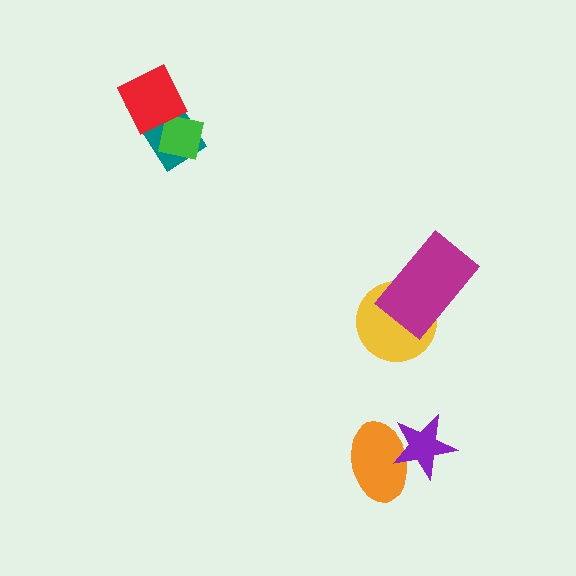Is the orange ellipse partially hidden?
Yes, it is partially covered by another shape.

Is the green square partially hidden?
Yes, it is partially covered by another shape.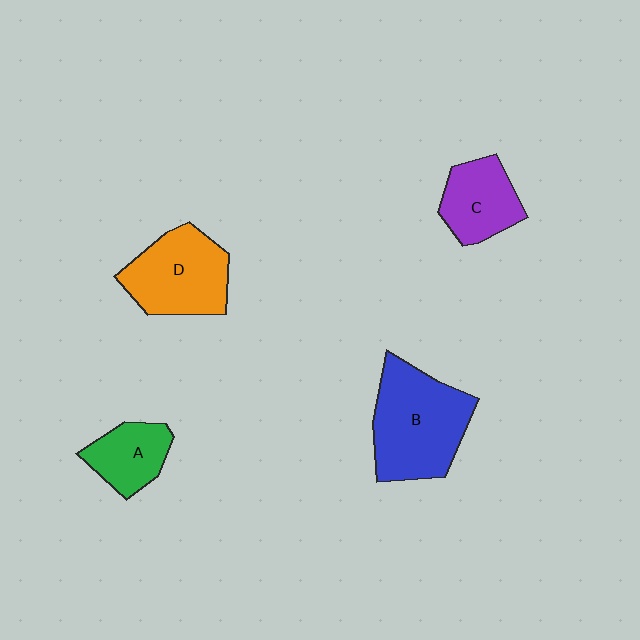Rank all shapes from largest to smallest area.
From largest to smallest: B (blue), D (orange), C (purple), A (green).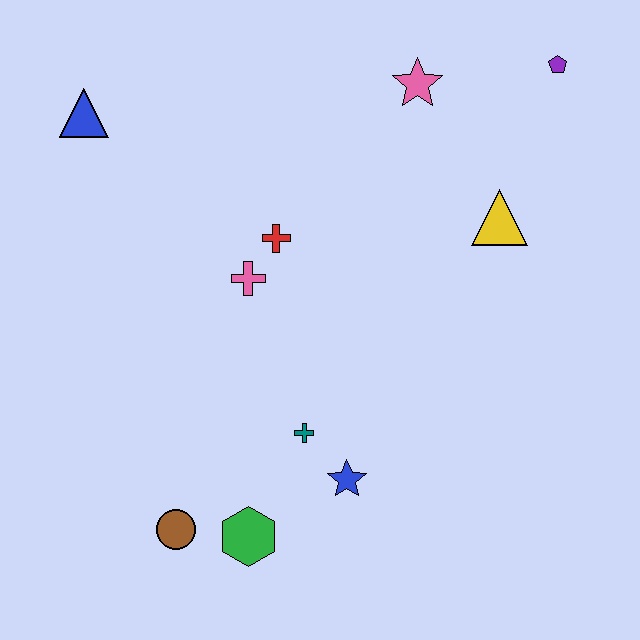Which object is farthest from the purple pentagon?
The brown circle is farthest from the purple pentagon.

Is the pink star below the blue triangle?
No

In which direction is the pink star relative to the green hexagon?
The pink star is above the green hexagon.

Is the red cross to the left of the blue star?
Yes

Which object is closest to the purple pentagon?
The pink star is closest to the purple pentagon.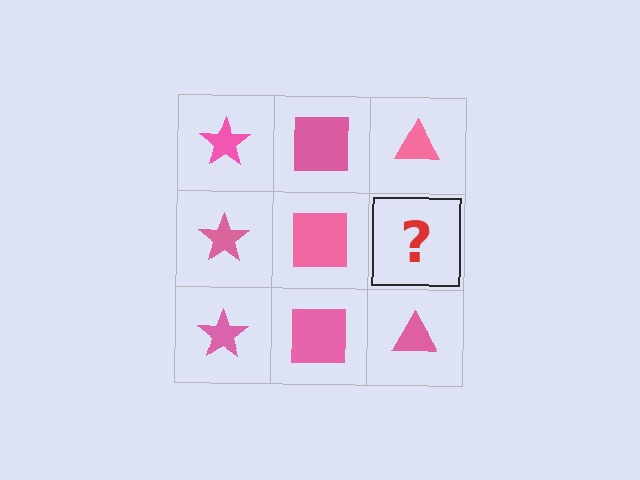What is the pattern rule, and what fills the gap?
The rule is that each column has a consistent shape. The gap should be filled with a pink triangle.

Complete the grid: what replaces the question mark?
The question mark should be replaced with a pink triangle.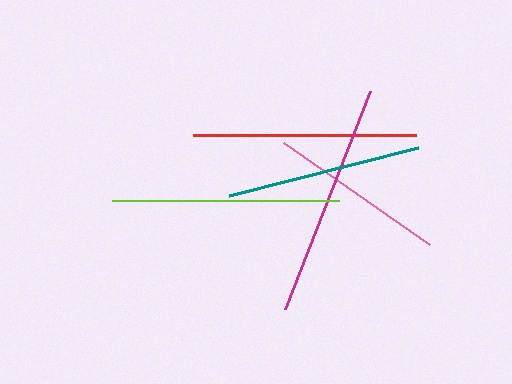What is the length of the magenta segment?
The magenta segment is approximately 234 pixels long.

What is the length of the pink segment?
The pink segment is approximately 179 pixels long.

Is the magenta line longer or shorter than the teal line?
The magenta line is longer than the teal line.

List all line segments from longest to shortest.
From longest to shortest: magenta, lime, red, teal, pink.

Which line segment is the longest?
The magenta line is the longest at approximately 234 pixels.